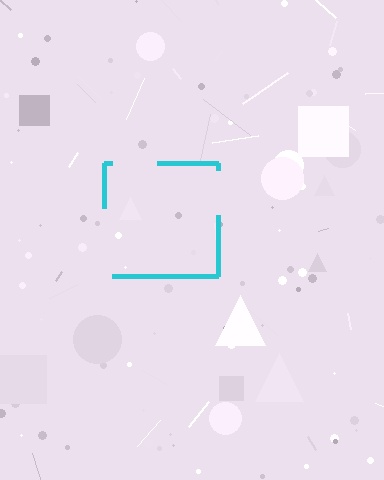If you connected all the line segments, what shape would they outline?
They would outline a square.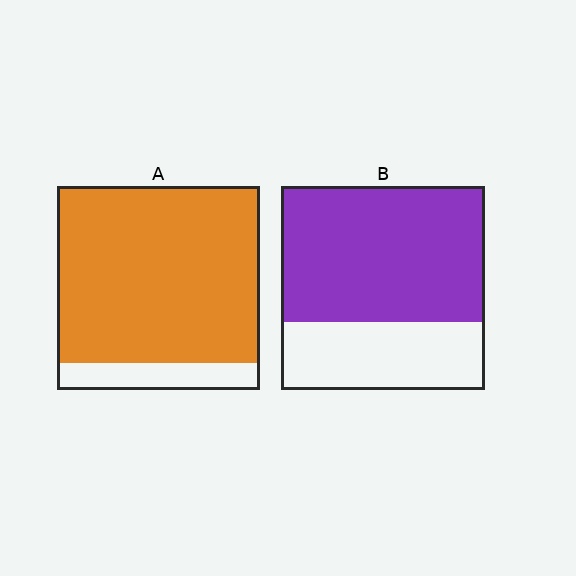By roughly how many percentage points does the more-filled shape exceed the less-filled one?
By roughly 20 percentage points (A over B).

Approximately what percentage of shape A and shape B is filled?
A is approximately 85% and B is approximately 65%.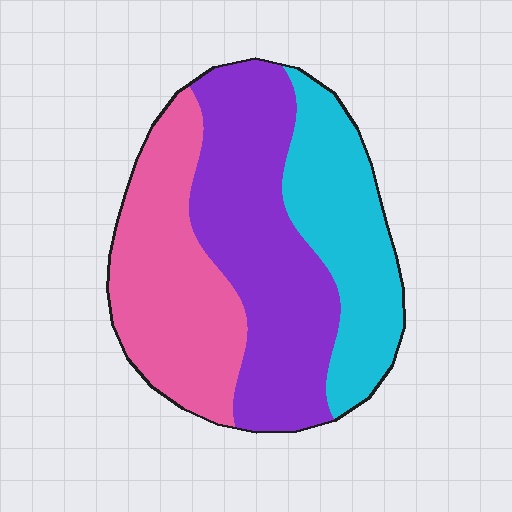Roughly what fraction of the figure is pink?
Pink takes up between a quarter and a half of the figure.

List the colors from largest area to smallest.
From largest to smallest: purple, pink, cyan.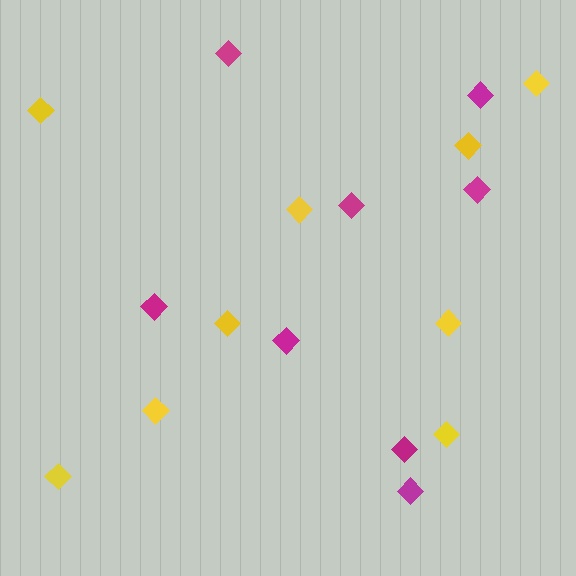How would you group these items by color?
There are 2 groups: one group of yellow diamonds (9) and one group of magenta diamonds (8).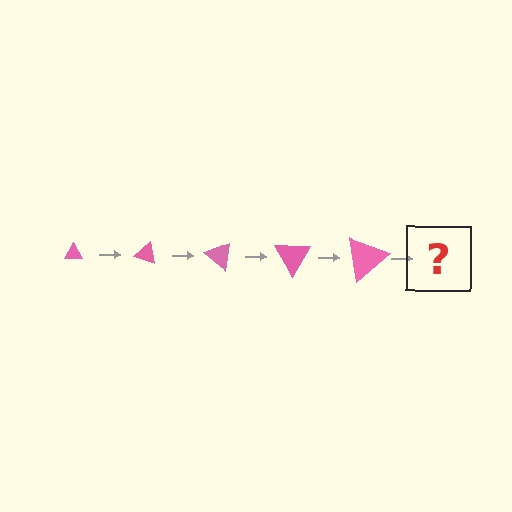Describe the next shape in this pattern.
It should be a triangle, larger than the previous one and rotated 100 degrees from the start.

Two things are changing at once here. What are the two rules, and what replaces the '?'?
The two rules are that the triangle grows larger each step and it rotates 20 degrees each step. The '?' should be a triangle, larger than the previous one and rotated 100 degrees from the start.